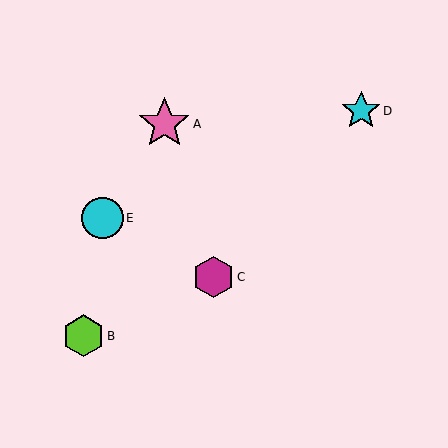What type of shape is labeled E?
Shape E is a cyan circle.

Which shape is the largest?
The pink star (labeled A) is the largest.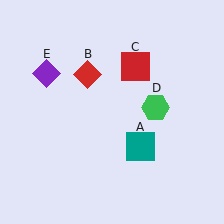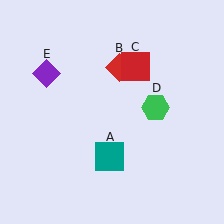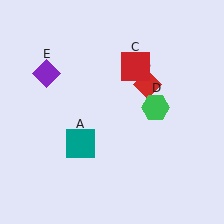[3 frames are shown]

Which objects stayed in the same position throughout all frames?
Red square (object C) and green hexagon (object D) and purple diamond (object E) remained stationary.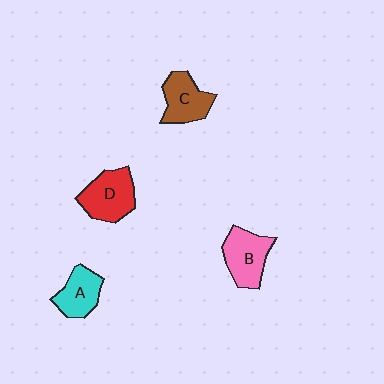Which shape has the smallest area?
Shape A (cyan).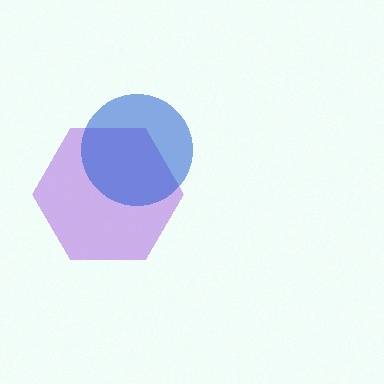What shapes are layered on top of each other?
The layered shapes are: a purple hexagon, a blue circle.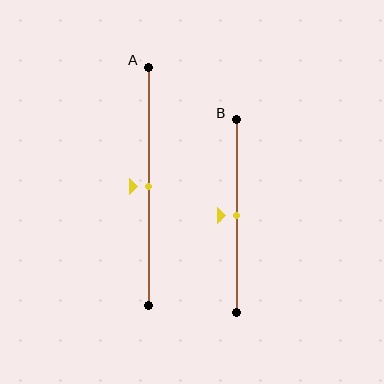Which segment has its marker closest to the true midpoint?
Segment A has its marker closest to the true midpoint.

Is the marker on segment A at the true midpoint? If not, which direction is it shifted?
Yes, the marker on segment A is at the true midpoint.